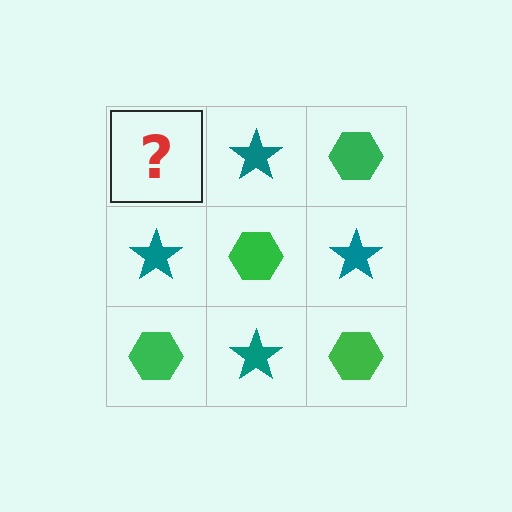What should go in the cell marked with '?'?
The missing cell should contain a green hexagon.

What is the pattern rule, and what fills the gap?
The rule is that it alternates green hexagon and teal star in a checkerboard pattern. The gap should be filled with a green hexagon.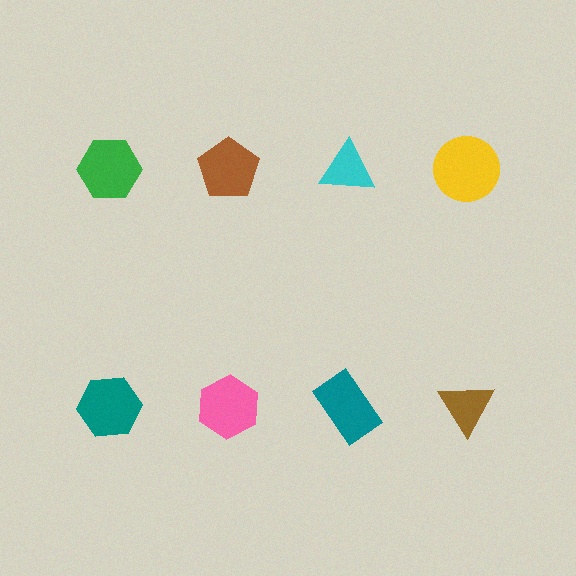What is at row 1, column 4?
A yellow circle.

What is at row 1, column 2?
A brown pentagon.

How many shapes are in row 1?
4 shapes.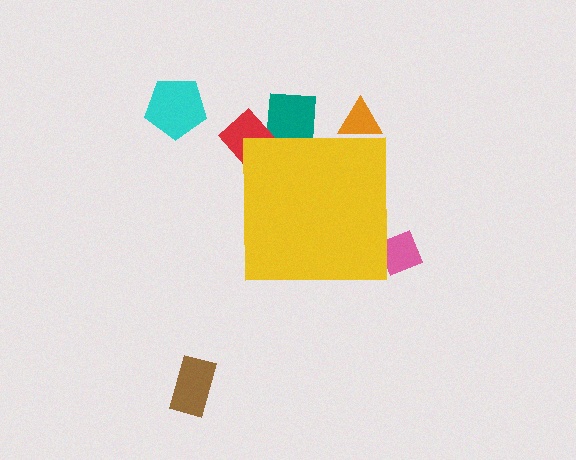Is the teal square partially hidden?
Yes, the teal square is partially hidden behind the yellow square.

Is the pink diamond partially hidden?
Yes, the pink diamond is partially hidden behind the yellow square.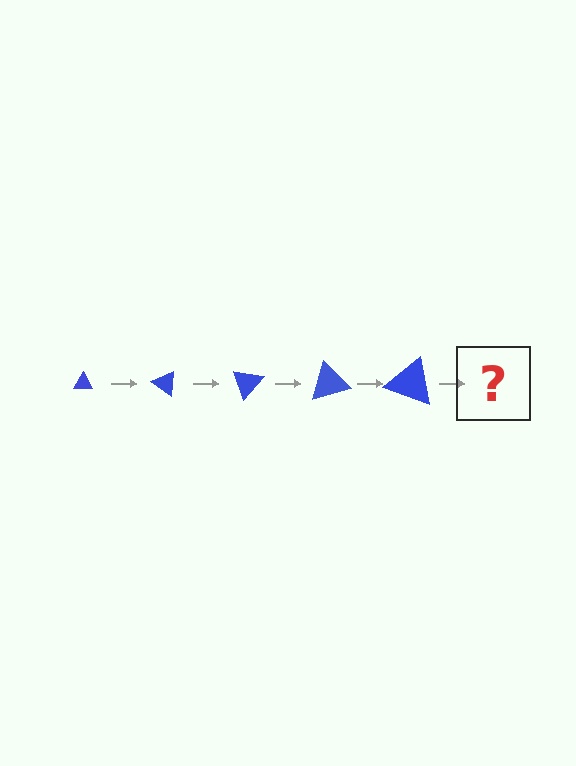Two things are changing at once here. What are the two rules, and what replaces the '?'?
The two rules are that the triangle grows larger each step and it rotates 35 degrees each step. The '?' should be a triangle, larger than the previous one and rotated 175 degrees from the start.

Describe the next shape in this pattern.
It should be a triangle, larger than the previous one and rotated 175 degrees from the start.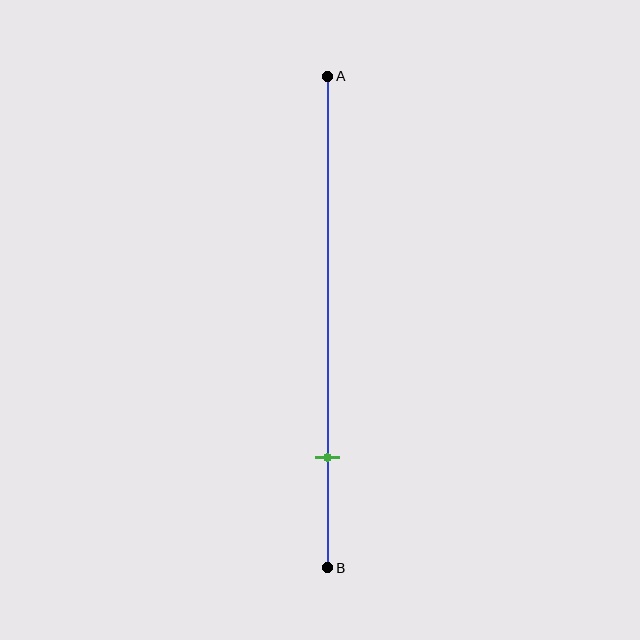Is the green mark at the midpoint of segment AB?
No, the mark is at about 75% from A, not at the 50% midpoint.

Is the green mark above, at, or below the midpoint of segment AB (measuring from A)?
The green mark is below the midpoint of segment AB.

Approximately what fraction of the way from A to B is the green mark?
The green mark is approximately 75% of the way from A to B.